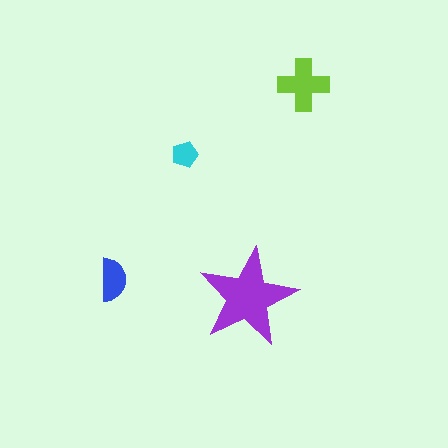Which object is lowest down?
The purple star is bottommost.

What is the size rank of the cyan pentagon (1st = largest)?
4th.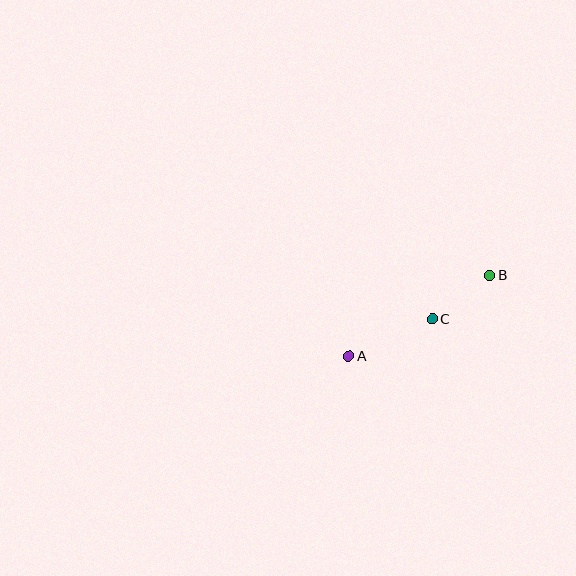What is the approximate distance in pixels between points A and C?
The distance between A and C is approximately 92 pixels.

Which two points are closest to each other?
Points B and C are closest to each other.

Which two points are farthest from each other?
Points A and B are farthest from each other.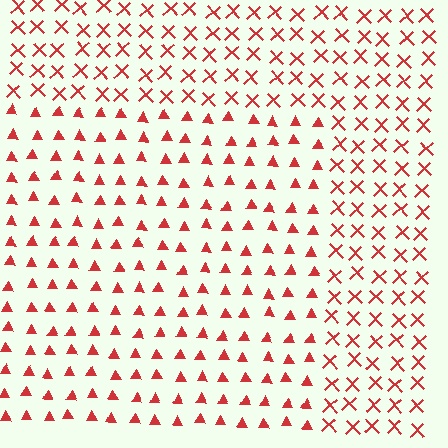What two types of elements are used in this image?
The image uses triangles inside the rectangle region and X marks outside it.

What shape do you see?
I see a rectangle.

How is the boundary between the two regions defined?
The boundary is defined by a change in element shape: triangles inside vs. X marks outside. All elements share the same color and spacing.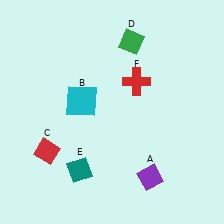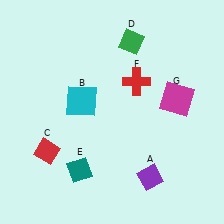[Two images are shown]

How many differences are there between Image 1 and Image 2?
There is 1 difference between the two images.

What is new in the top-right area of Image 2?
A magenta square (G) was added in the top-right area of Image 2.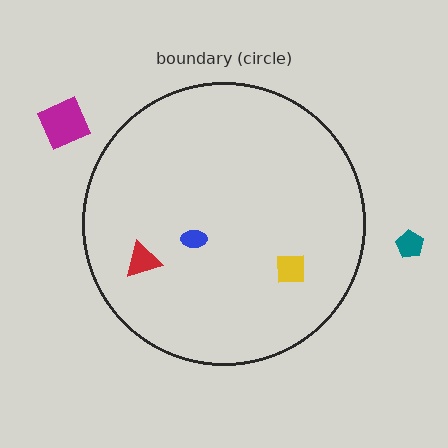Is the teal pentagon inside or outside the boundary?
Outside.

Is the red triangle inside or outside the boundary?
Inside.